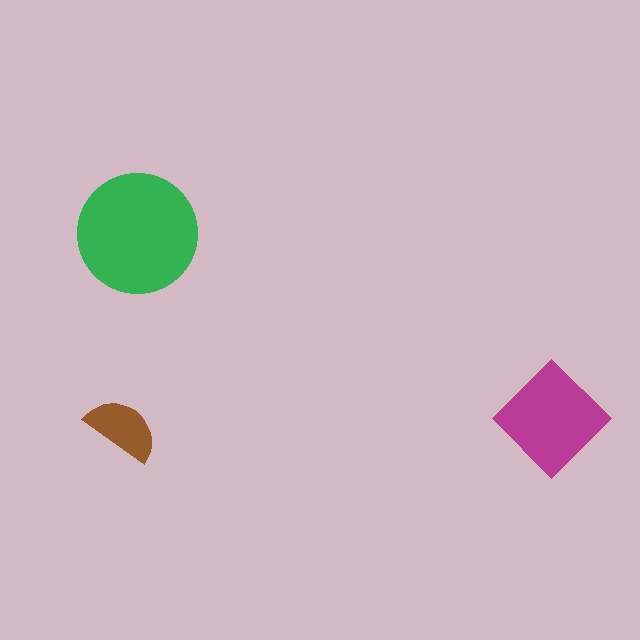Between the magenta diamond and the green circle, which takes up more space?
The green circle.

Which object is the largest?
The green circle.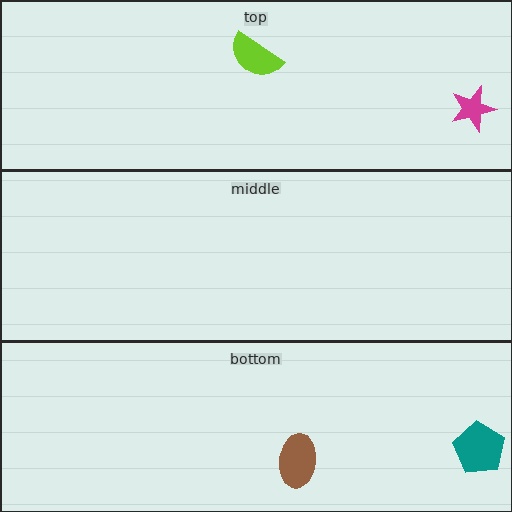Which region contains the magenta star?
The top region.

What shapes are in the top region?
The lime semicircle, the magenta star.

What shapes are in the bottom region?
The teal pentagon, the brown ellipse.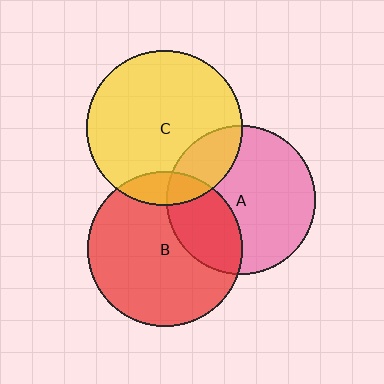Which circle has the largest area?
Circle C (yellow).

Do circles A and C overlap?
Yes.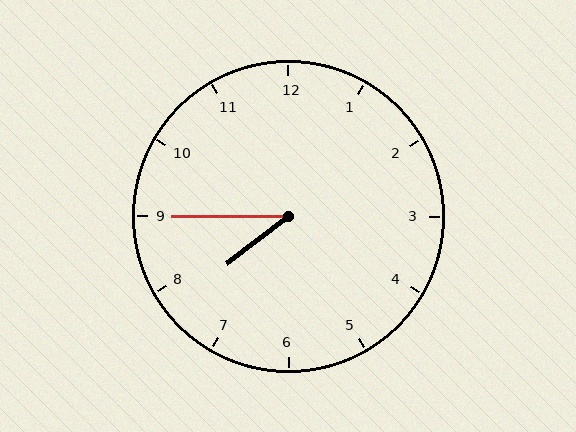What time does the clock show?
7:45.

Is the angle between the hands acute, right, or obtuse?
It is acute.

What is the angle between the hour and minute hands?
Approximately 38 degrees.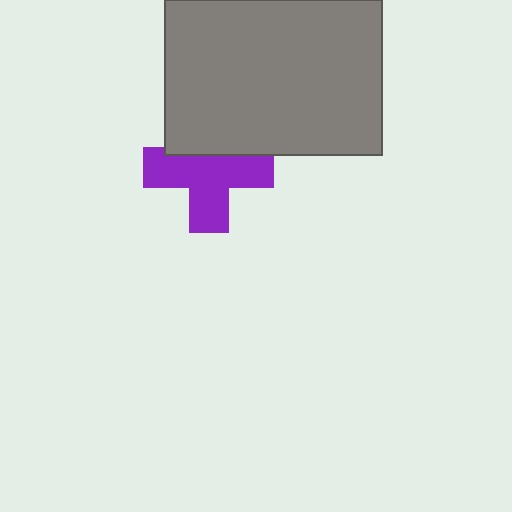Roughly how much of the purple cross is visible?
Most of it is visible (roughly 69%).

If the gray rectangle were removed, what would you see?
You would see the complete purple cross.